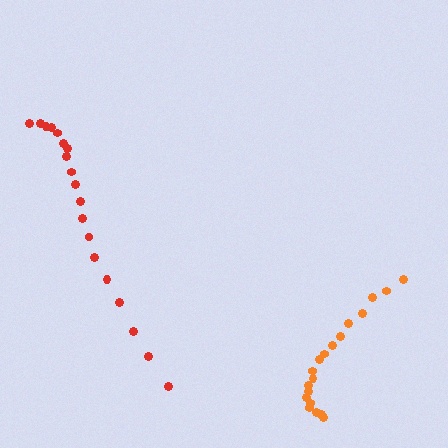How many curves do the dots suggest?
There are 2 distinct paths.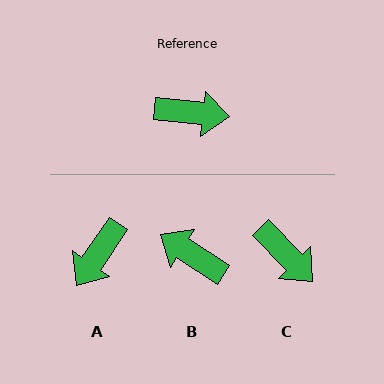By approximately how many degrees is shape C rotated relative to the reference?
Approximately 39 degrees clockwise.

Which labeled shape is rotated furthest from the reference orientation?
B, about 154 degrees away.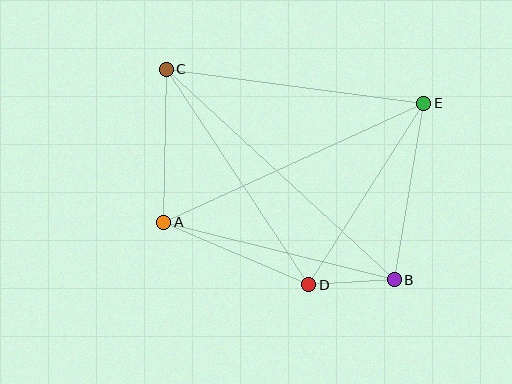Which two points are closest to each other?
Points B and D are closest to each other.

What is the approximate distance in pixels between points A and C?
The distance between A and C is approximately 153 pixels.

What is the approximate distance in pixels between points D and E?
The distance between D and E is approximately 215 pixels.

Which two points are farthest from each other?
Points B and C are farthest from each other.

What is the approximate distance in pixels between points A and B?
The distance between A and B is approximately 238 pixels.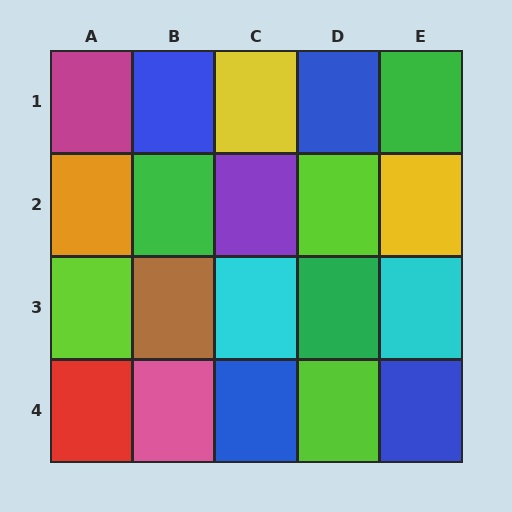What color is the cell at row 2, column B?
Green.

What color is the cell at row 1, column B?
Blue.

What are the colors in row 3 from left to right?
Lime, brown, cyan, green, cyan.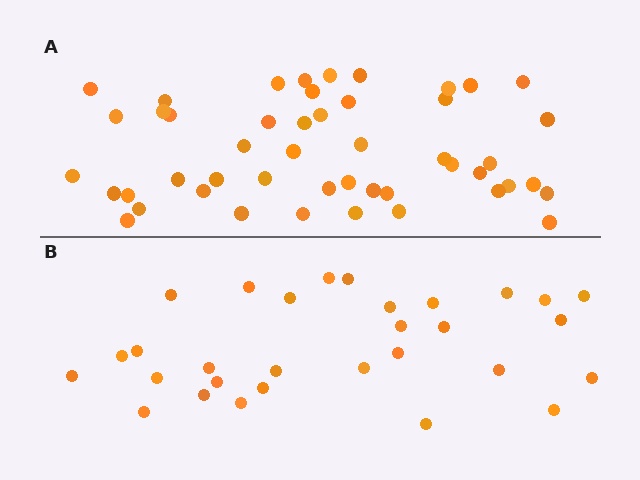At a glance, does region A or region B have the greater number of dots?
Region A (the top region) has more dots.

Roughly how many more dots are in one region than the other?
Region A has approximately 20 more dots than region B.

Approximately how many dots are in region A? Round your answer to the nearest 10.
About 50 dots. (The exact count is 48, which rounds to 50.)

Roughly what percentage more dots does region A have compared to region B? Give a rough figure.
About 60% more.